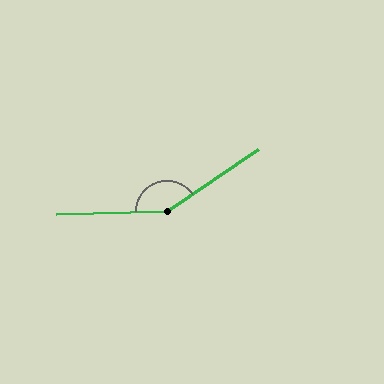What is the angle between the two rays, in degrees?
Approximately 148 degrees.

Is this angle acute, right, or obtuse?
It is obtuse.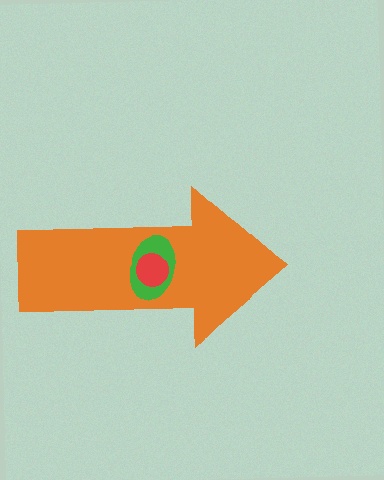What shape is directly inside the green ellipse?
The red circle.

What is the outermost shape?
The orange arrow.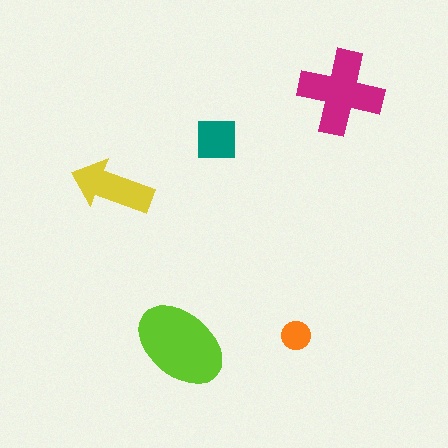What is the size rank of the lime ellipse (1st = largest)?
1st.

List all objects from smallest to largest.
The orange circle, the teal square, the yellow arrow, the magenta cross, the lime ellipse.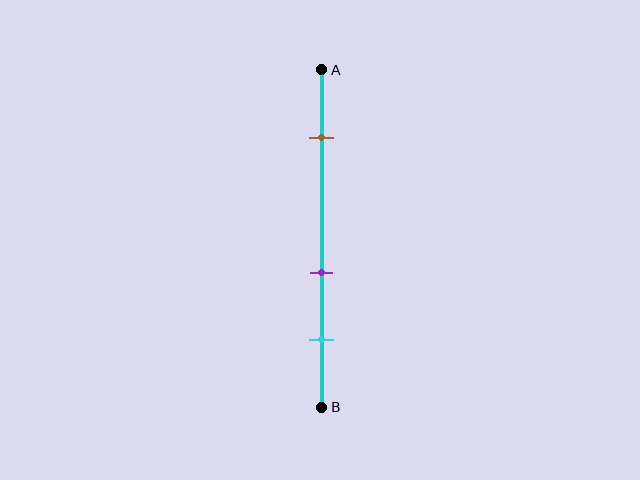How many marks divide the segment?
There are 3 marks dividing the segment.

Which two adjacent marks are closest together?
The purple and cyan marks are the closest adjacent pair.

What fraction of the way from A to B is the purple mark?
The purple mark is approximately 60% (0.6) of the way from A to B.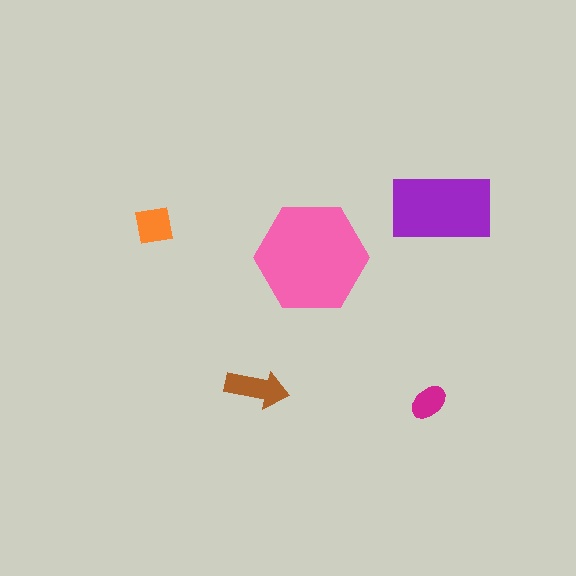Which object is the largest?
The pink hexagon.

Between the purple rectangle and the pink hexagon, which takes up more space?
The pink hexagon.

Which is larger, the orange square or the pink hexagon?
The pink hexagon.